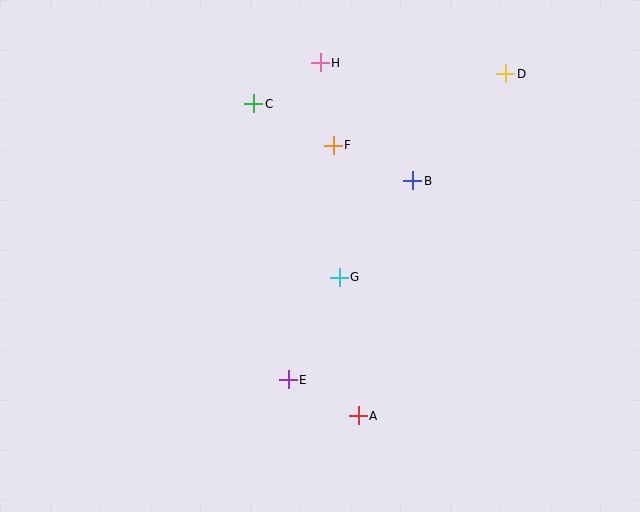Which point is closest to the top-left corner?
Point C is closest to the top-left corner.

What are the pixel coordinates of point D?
Point D is at (506, 74).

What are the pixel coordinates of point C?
Point C is at (254, 104).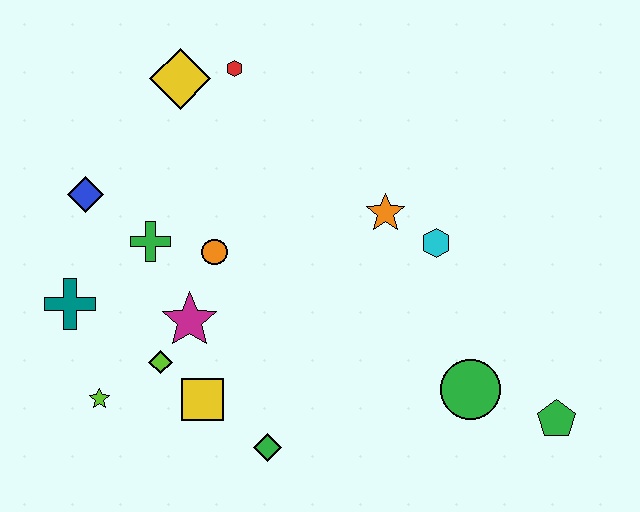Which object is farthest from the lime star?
The green pentagon is farthest from the lime star.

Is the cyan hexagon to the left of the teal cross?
No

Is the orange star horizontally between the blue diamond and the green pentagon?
Yes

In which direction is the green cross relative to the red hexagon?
The green cross is below the red hexagon.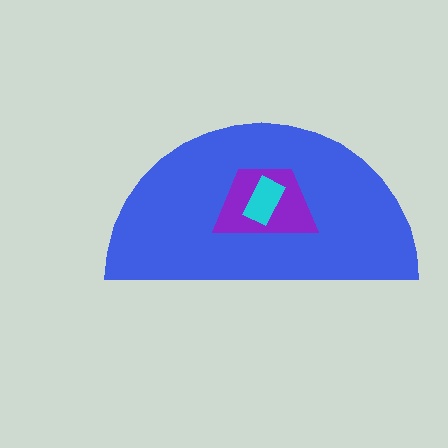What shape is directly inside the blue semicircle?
The purple trapezoid.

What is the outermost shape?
The blue semicircle.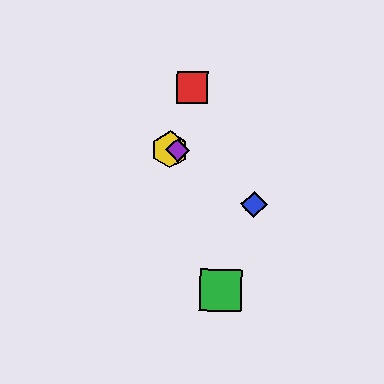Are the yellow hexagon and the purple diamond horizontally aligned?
Yes, both are at y≈150.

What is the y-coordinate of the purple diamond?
The purple diamond is at y≈150.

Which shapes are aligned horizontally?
The yellow hexagon, the purple diamond are aligned horizontally.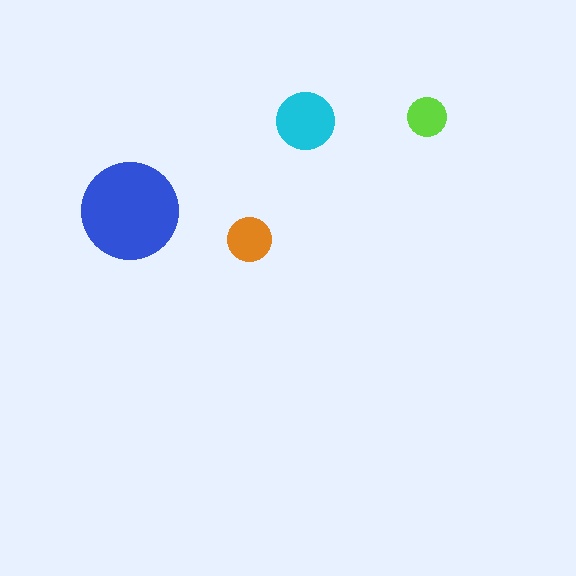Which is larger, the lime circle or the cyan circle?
The cyan one.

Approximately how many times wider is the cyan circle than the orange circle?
About 1.5 times wider.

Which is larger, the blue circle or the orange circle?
The blue one.